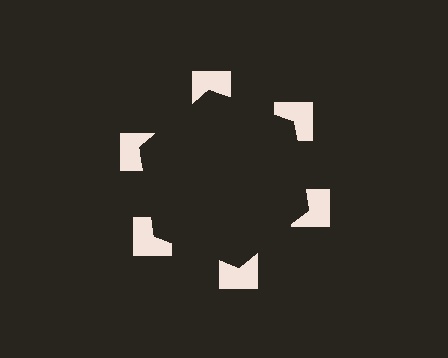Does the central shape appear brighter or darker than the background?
It typically appears slightly darker than the background, even though no actual brightness change is drawn.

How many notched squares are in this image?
There are 6 — one at each vertex of the illusory hexagon.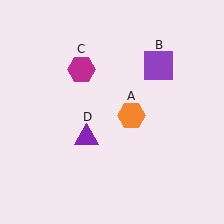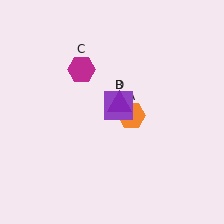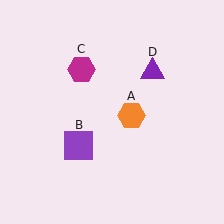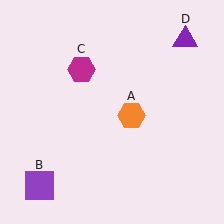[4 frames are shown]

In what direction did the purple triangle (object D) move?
The purple triangle (object D) moved up and to the right.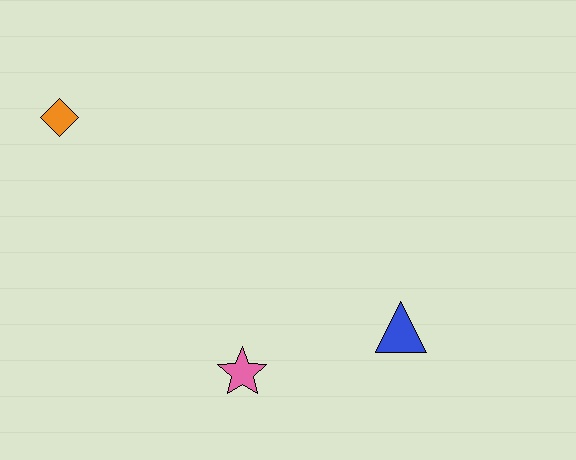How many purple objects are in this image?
There are no purple objects.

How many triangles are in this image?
There is 1 triangle.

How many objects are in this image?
There are 3 objects.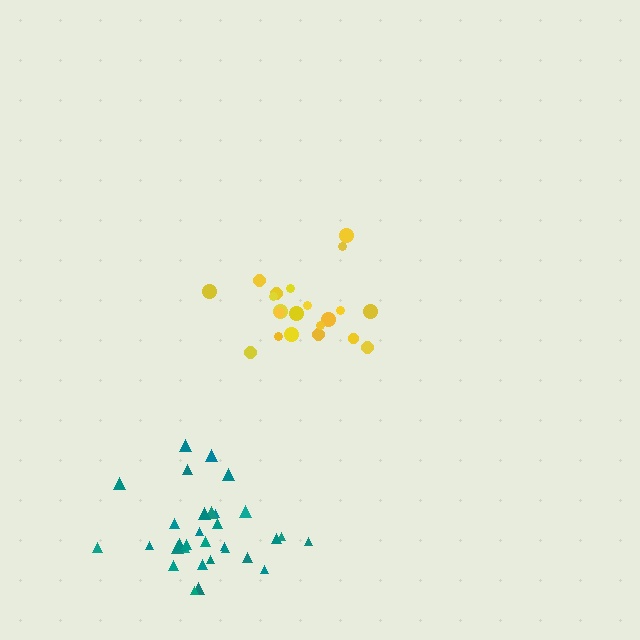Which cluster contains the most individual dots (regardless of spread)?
Teal (31).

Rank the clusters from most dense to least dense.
teal, yellow.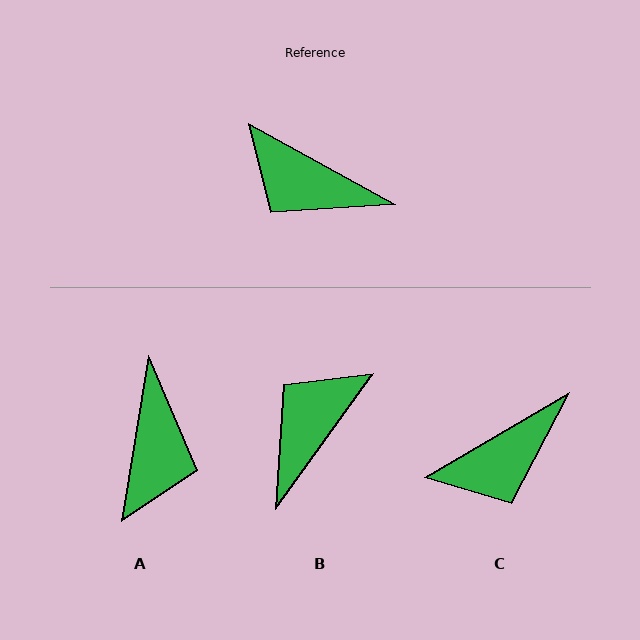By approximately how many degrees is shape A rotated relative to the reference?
Approximately 110 degrees counter-clockwise.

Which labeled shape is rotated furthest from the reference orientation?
A, about 110 degrees away.